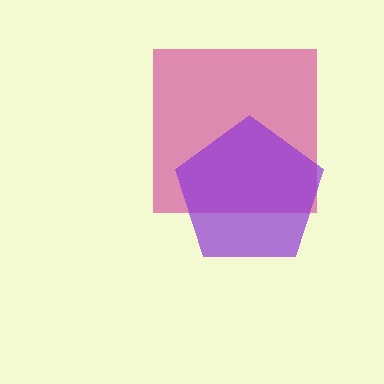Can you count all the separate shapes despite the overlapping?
Yes, there are 2 separate shapes.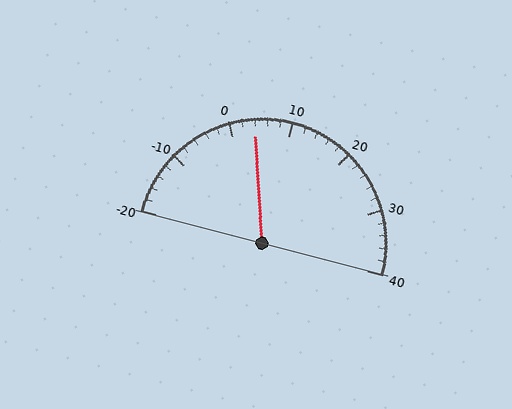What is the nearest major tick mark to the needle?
The nearest major tick mark is 0.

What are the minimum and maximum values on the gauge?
The gauge ranges from -20 to 40.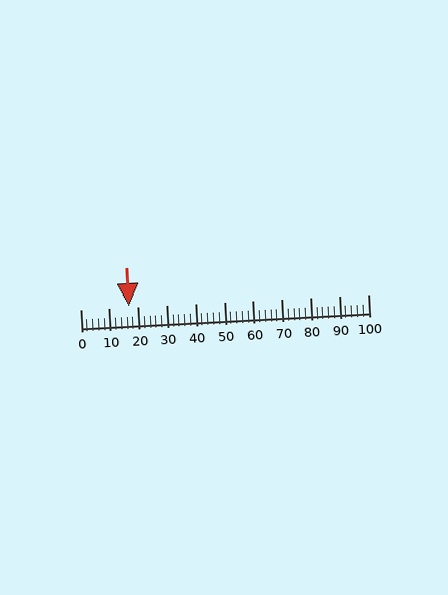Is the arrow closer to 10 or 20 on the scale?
The arrow is closer to 20.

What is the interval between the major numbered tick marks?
The major tick marks are spaced 10 units apart.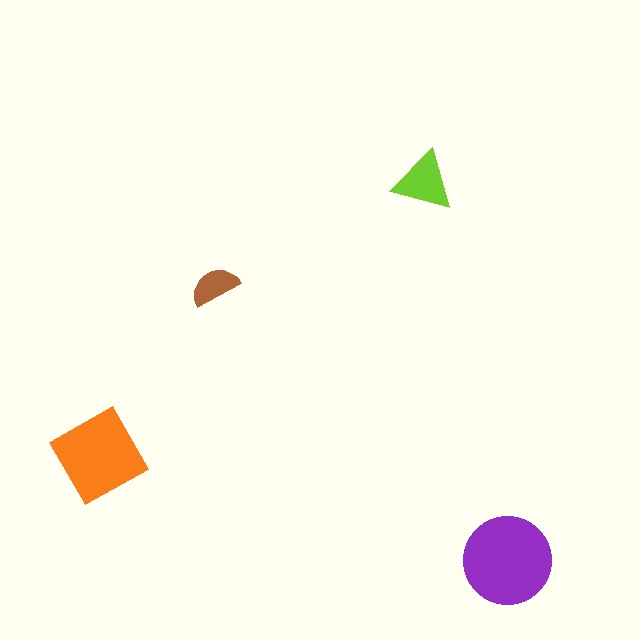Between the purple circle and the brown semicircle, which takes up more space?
The purple circle.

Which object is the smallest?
The brown semicircle.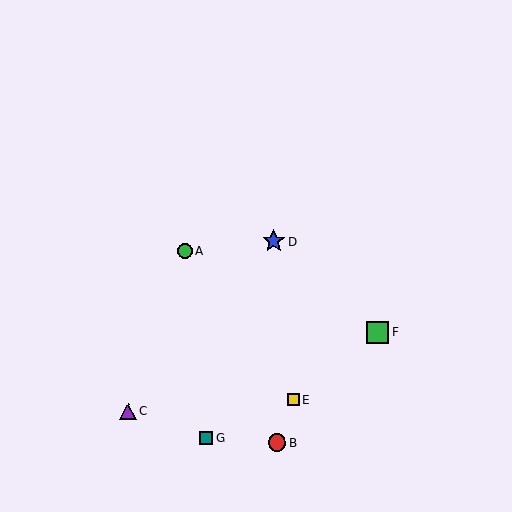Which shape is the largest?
The blue star (labeled D) is the largest.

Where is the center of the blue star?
The center of the blue star is at (274, 241).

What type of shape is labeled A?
Shape A is a green circle.